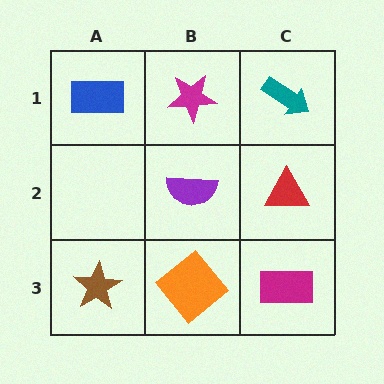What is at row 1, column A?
A blue rectangle.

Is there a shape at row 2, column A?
No, that cell is empty.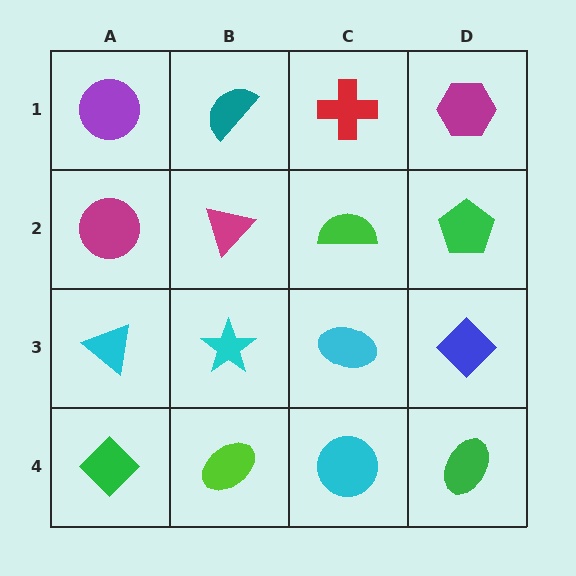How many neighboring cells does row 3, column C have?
4.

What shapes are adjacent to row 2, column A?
A purple circle (row 1, column A), a cyan triangle (row 3, column A), a magenta triangle (row 2, column B).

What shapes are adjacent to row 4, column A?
A cyan triangle (row 3, column A), a lime ellipse (row 4, column B).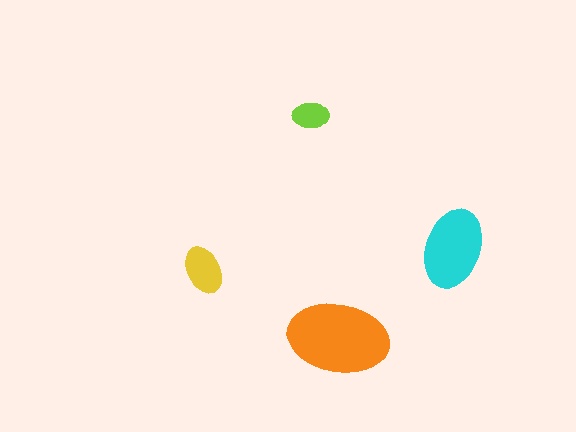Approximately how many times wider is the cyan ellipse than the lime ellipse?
About 2 times wider.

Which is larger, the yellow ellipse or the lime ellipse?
The yellow one.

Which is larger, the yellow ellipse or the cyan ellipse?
The cyan one.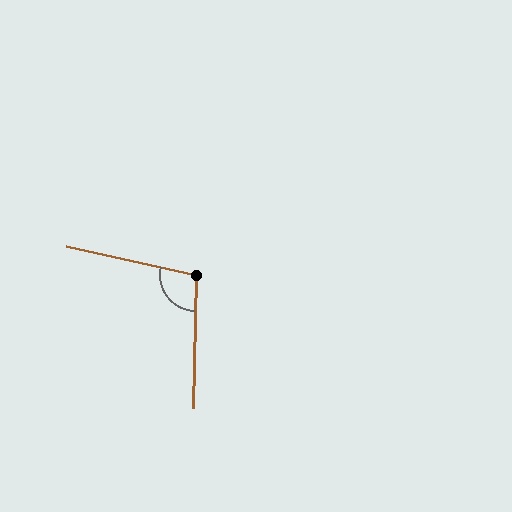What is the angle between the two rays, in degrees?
Approximately 101 degrees.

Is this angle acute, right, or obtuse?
It is obtuse.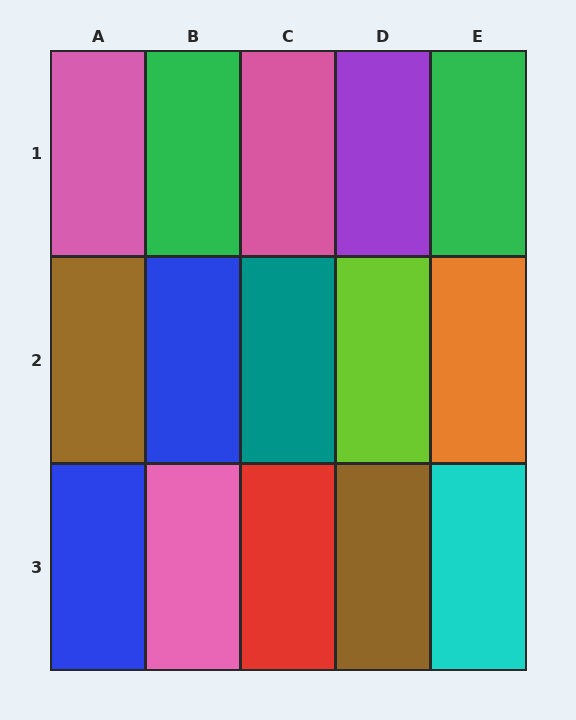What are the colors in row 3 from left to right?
Blue, pink, red, brown, cyan.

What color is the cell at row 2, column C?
Teal.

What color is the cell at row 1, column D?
Purple.